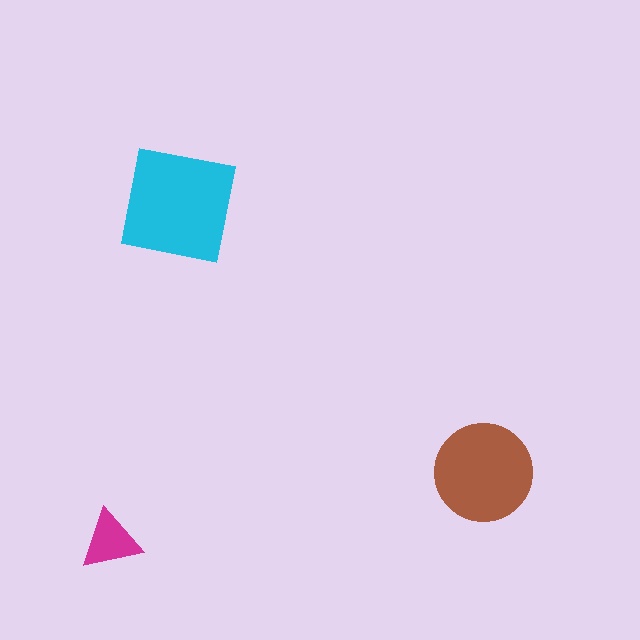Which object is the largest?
The cyan square.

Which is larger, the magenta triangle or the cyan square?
The cyan square.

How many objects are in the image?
There are 3 objects in the image.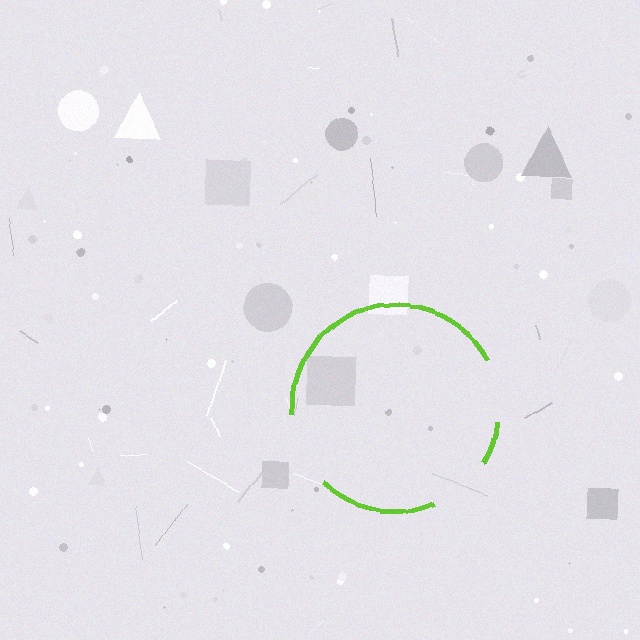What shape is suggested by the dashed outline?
The dashed outline suggests a circle.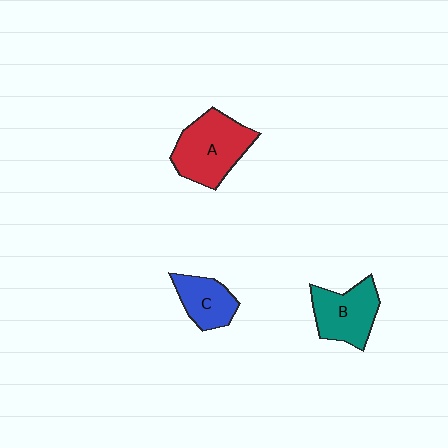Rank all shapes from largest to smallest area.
From largest to smallest: A (red), B (teal), C (blue).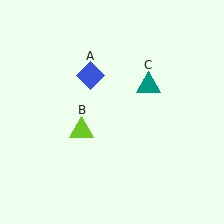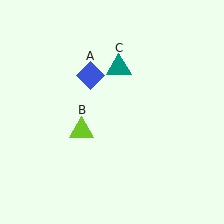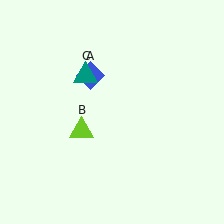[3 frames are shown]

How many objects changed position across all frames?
1 object changed position: teal triangle (object C).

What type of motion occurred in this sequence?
The teal triangle (object C) rotated counterclockwise around the center of the scene.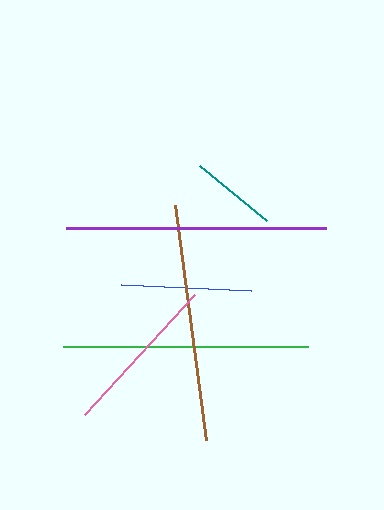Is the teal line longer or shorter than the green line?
The green line is longer than the teal line.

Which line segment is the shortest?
The teal line is the shortest at approximately 87 pixels.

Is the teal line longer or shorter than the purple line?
The purple line is longer than the teal line.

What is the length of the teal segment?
The teal segment is approximately 87 pixels long.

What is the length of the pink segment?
The pink segment is approximately 163 pixels long.